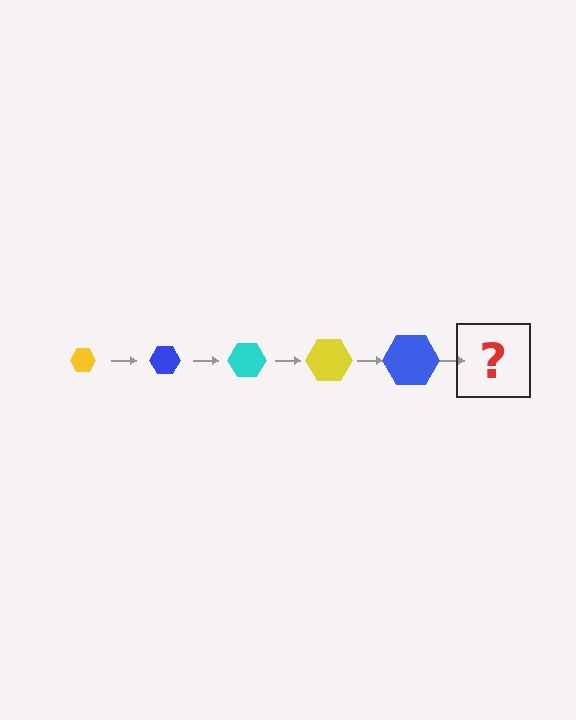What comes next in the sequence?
The next element should be a cyan hexagon, larger than the previous one.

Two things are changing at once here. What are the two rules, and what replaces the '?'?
The two rules are that the hexagon grows larger each step and the color cycles through yellow, blue, and cyan. The '?' should be a cyan hexagon, larger than the previous one.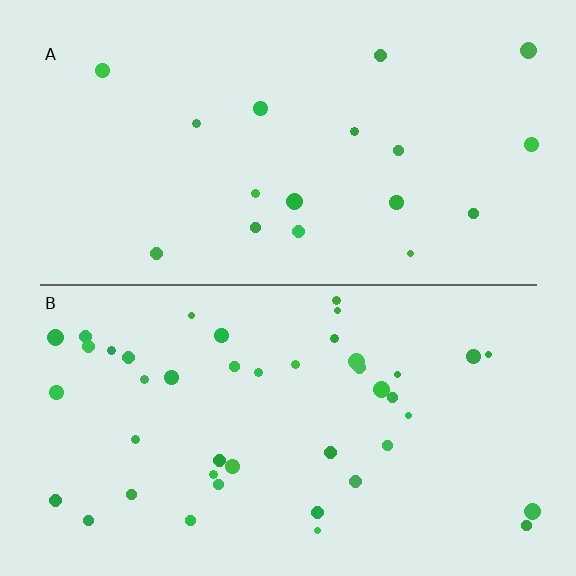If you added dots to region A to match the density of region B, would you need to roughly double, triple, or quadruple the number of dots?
Approximately double.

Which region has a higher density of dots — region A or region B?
B (the bottom).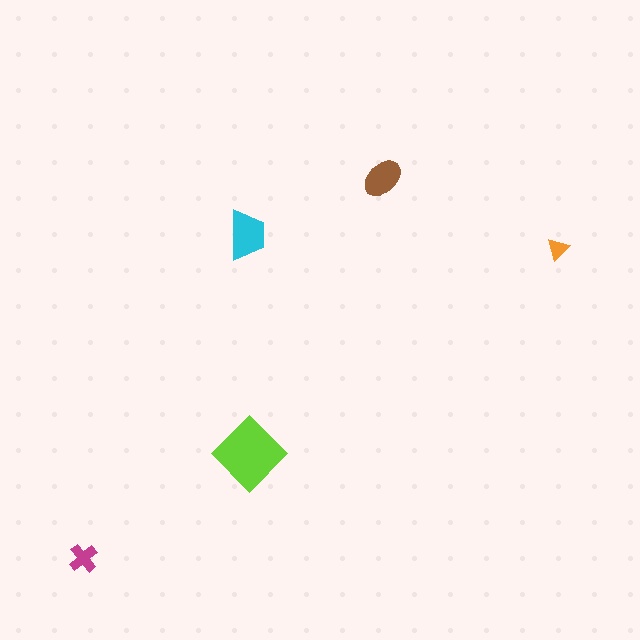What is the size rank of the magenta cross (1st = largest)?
4th.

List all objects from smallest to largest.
The orange triangle, the magenta cross, the brown ellipse, the cyan trapezoid, the lime diamond.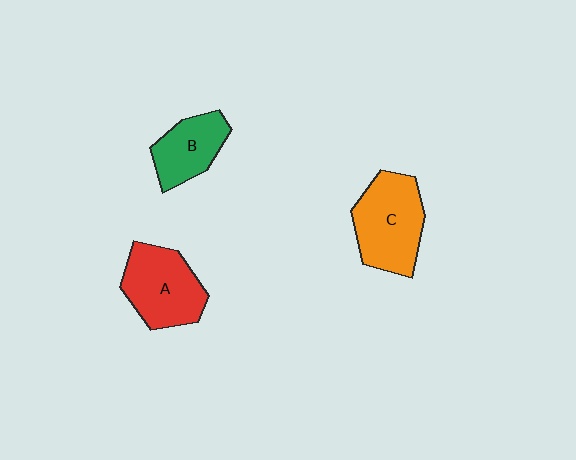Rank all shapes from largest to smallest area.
From largest to smallest: C (orange), A (red), B (green).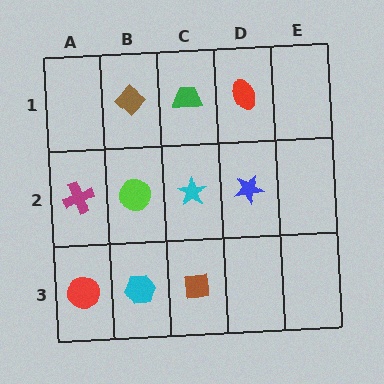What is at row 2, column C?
A cyan star.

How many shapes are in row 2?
4 shapes.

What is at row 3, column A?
A red circle.